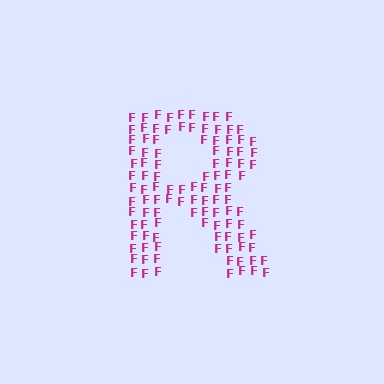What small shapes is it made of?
It is made of small letter F's.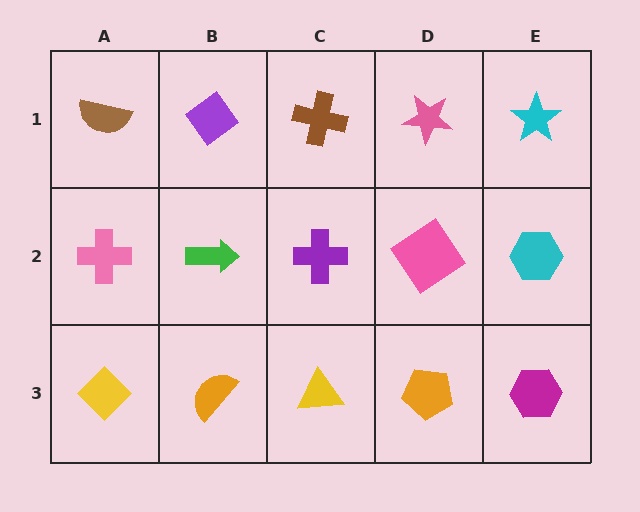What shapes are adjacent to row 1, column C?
A purple cross (row 2, column C), a purple diamond (row 1, column B), a pink star (row 1, column D).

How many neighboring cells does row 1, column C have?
3.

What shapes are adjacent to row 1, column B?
A green arrow (row 2, column B), a brown semicircle (row 1, column A), a brown cross (row 1, column C).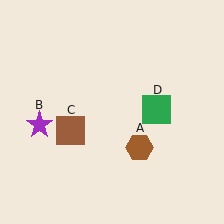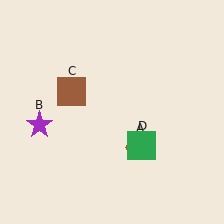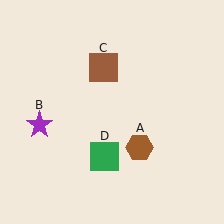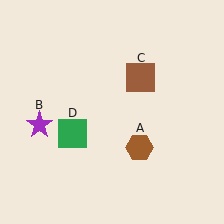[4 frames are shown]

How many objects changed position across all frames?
2 objects changed position: brown square (object C), green square (object D).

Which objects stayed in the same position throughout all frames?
Brown hexagon (object A) and purple star (object B) remained stationary.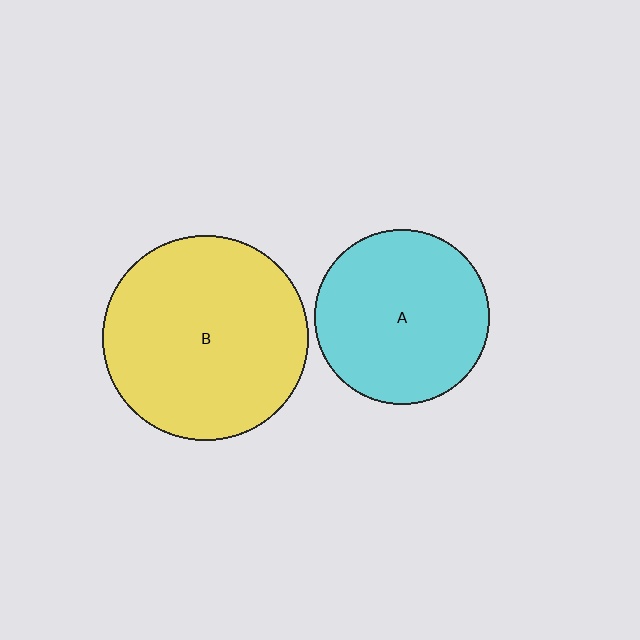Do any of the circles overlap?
No, none of the circles overlap.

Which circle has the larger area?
Circle B (yellow).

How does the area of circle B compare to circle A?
Approximately 1.4 times.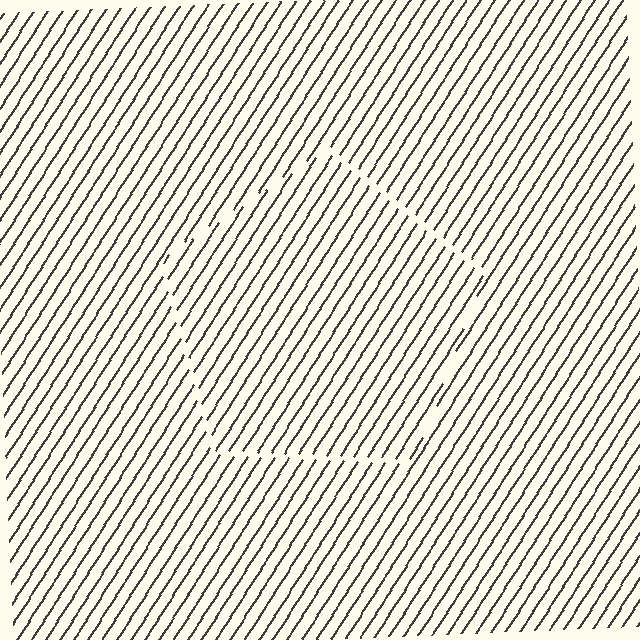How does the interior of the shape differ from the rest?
The interior of the shape contains the same grating, shifted by half a period — the contour is defined by the phase discontinuity where line-ends from the inner and outer gratings abut.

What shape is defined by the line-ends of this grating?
An illusory pentagon. The interior of the shape contains the same grating, shifted by half a period — the contour is defined by the phase discontinuity where line-ends from the inner and outer gratings abut.